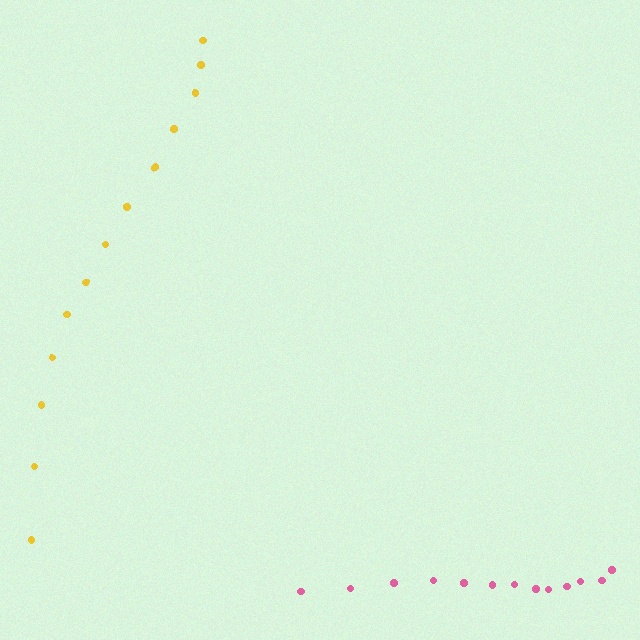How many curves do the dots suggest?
There are 2 distinct paths.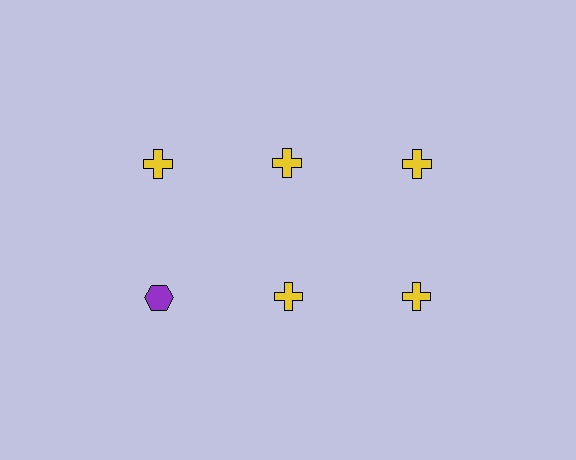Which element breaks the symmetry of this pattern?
The purple hexagon in the second row, leftmost column breaks the symmetry. All other shapes are yellow crosses.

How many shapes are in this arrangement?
There are 6 shapes arranged in a grid pattern.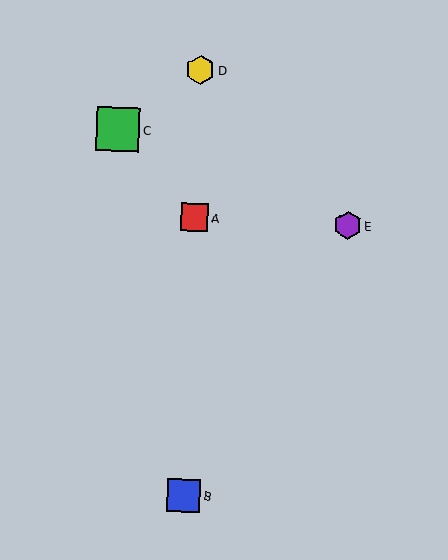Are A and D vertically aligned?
Yes, both are at x≈195.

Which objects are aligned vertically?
Objects A, B, D are aligned vertically.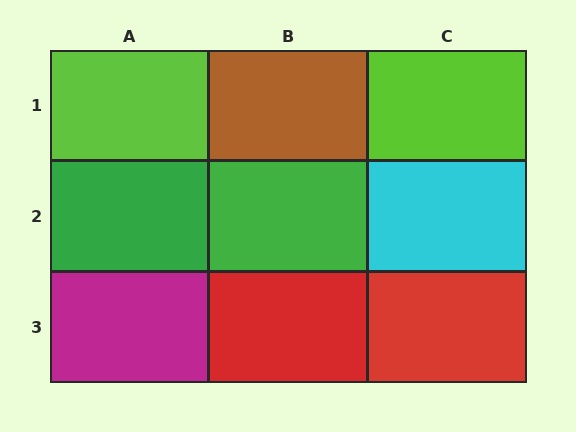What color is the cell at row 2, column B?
Green.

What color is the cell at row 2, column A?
Green.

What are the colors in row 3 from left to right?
Magenta, red, red.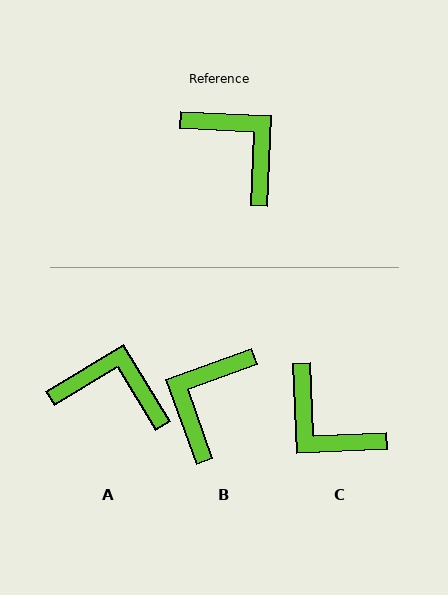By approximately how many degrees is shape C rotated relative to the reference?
Approximately 175 degrees clockwise.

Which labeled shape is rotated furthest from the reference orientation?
C, about 175 degrees away.